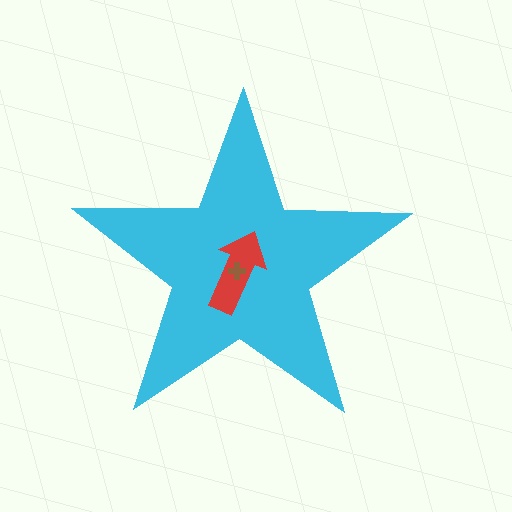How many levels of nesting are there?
3.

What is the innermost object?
The brown cross.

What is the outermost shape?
The cyan star.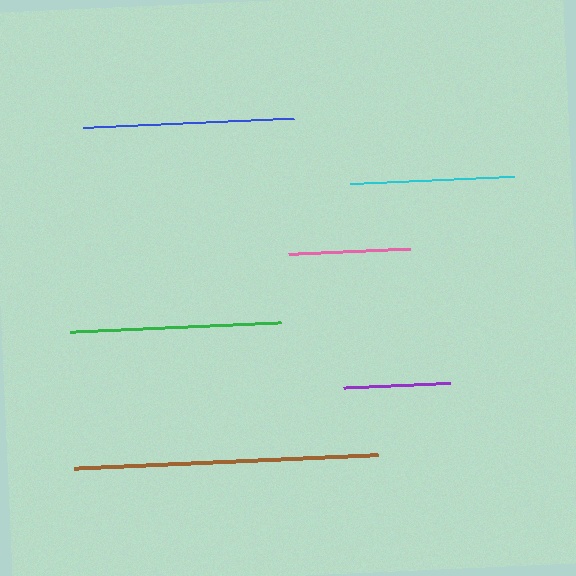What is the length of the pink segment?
The pink segment is approximately 122 pixels long.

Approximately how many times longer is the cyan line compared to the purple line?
The cyan line is approximately 1.5 times the length of the purple line.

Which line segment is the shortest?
The purple line is the shortest at approximately 108 pixels.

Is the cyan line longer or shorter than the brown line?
The brown line is longer than the cyan line.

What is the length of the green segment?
The green segment is approximately 211 pixels long.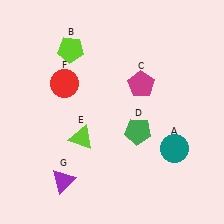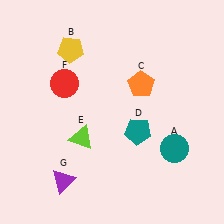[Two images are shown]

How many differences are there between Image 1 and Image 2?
There are 3 differences between the two images.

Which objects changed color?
B changed from lime to yellow. C changed from magenta to orange. D changed from green to teal.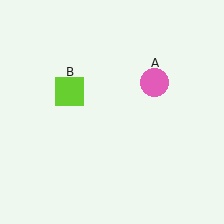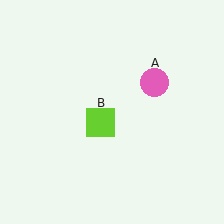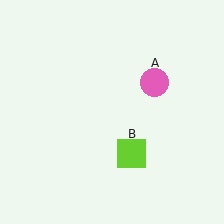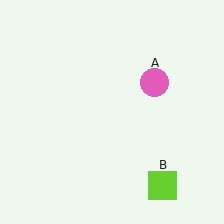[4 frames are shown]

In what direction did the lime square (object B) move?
The lime square (object B) moved down and to the right.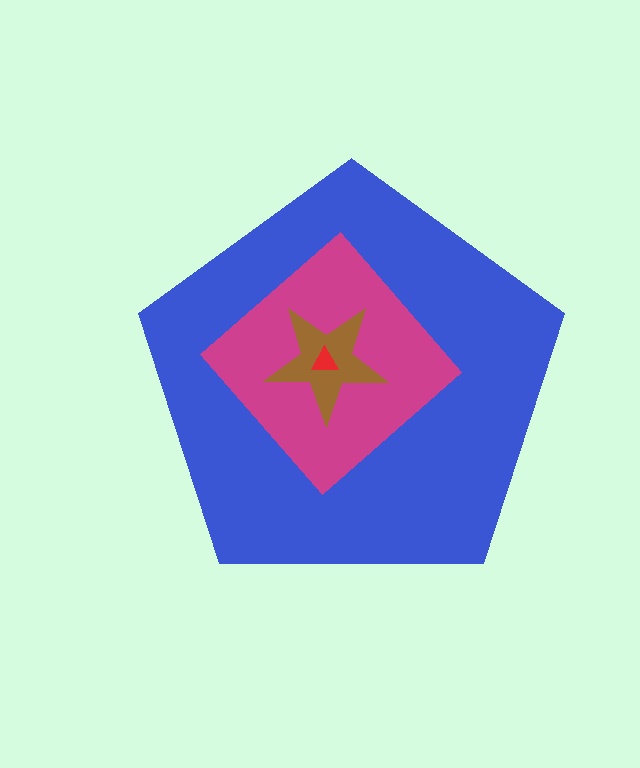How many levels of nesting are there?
4.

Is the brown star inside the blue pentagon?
Yes.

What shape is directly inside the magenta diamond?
The brown star.